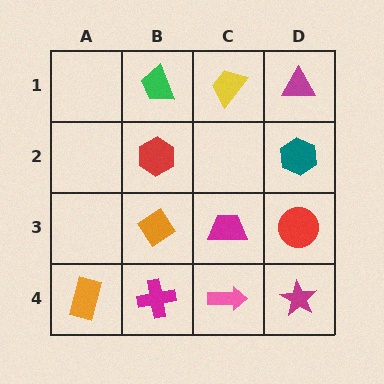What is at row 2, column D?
A teal hexagon.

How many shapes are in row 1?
3 shapes.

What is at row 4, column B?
A magenta cross.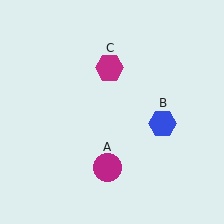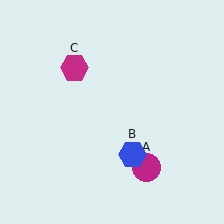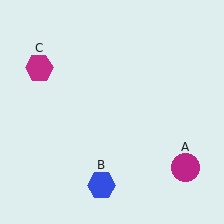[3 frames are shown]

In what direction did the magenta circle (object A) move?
The magenta circle (object A) moved right.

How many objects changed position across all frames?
3 objects changed position: magenta circle (object A), blue hexagon (object B), magenta hexagon (object C).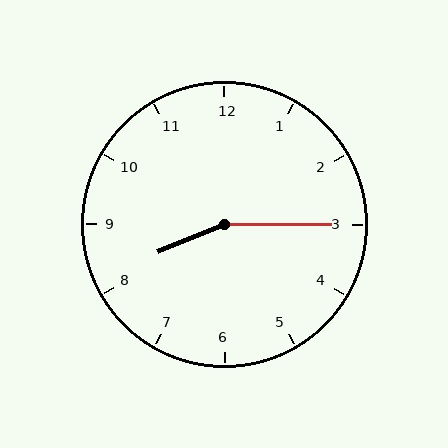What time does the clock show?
8:15.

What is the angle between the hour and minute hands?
Approximately 158 degrees.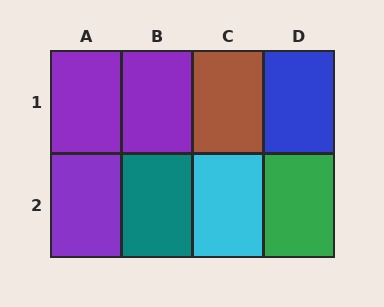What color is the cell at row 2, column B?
Teal.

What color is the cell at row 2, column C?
Cyan.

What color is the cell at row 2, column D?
Green.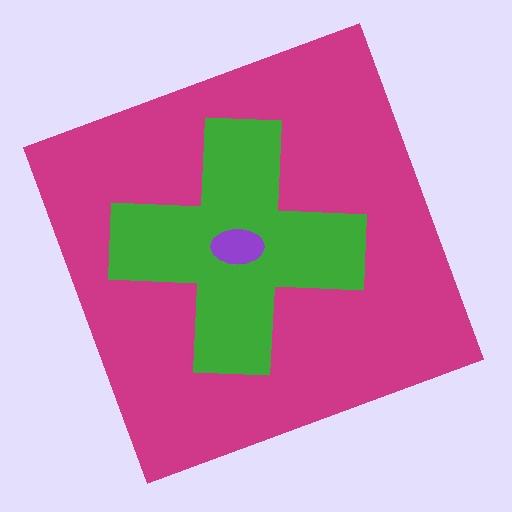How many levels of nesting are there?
3.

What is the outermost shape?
The magenta square.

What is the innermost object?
The purple ellipse.